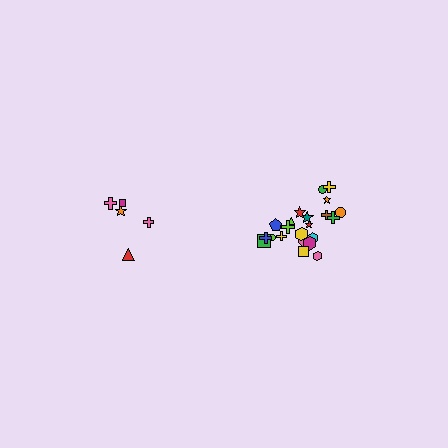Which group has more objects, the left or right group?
The right group.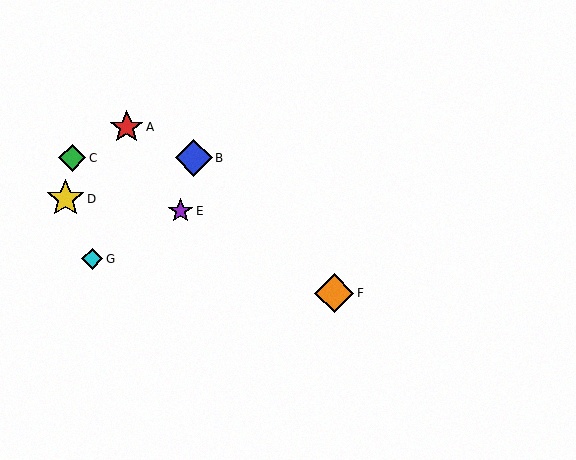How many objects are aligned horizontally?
2 objects (B, C) are aligned horizontally.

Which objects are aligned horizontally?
Objects B, C are aligned horizontally.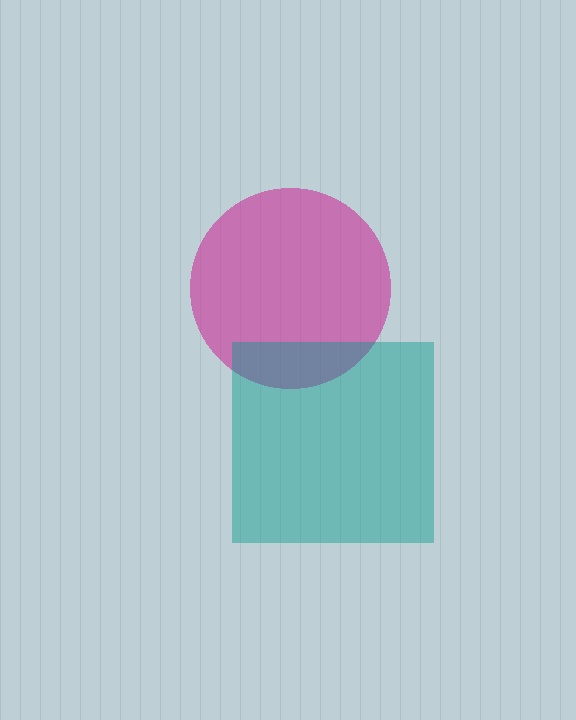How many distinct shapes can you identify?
There are 2 distinct shapes: a magenta circle, a teal square.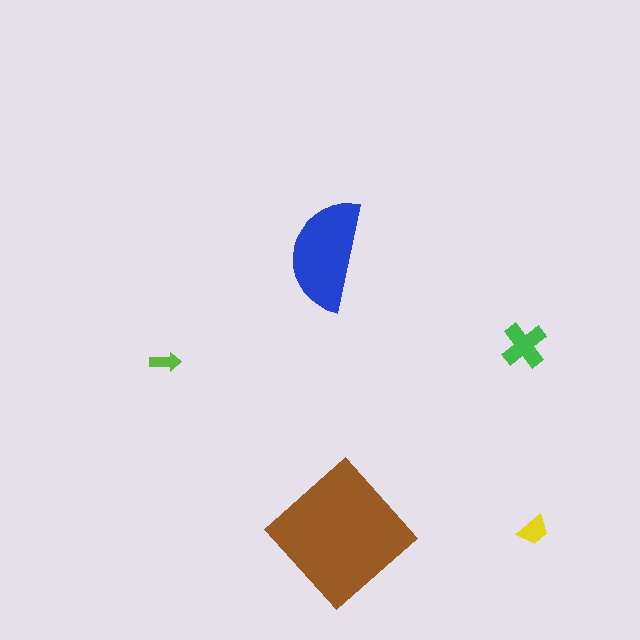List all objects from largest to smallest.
The brown diamond, the blue semicircle, the green cross, the yellow trapezoid, the lime arrow.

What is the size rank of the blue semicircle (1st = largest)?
2nd.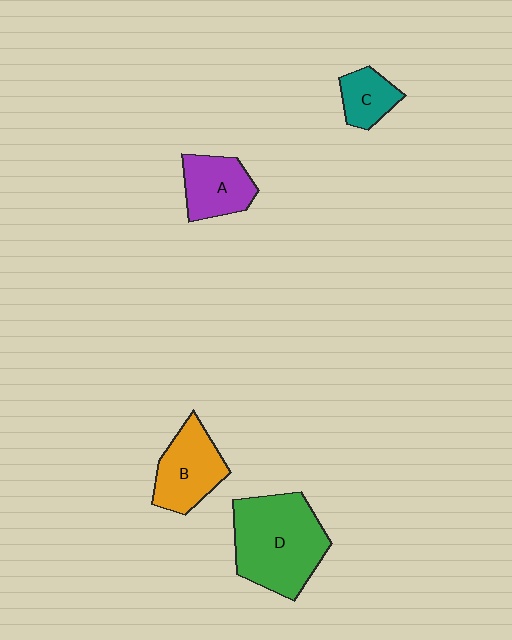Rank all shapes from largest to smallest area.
From largest to smallest: D (green), B (orange), A (purple), C (teal).